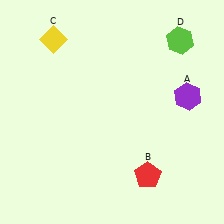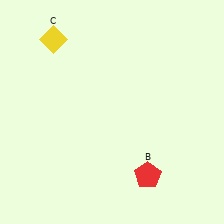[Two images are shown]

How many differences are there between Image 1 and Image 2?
There are 2 differences between the two images.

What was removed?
The purple hexagon (A), the lime hexagon (D) were removed in Image 2.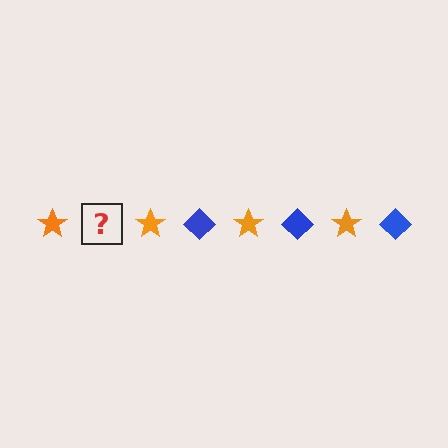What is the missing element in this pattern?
The missing element is a blue diamond.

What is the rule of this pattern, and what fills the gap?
The rule is that the pattern alternates between orange star and blue diamond. The gap should be filled with a blue diamond.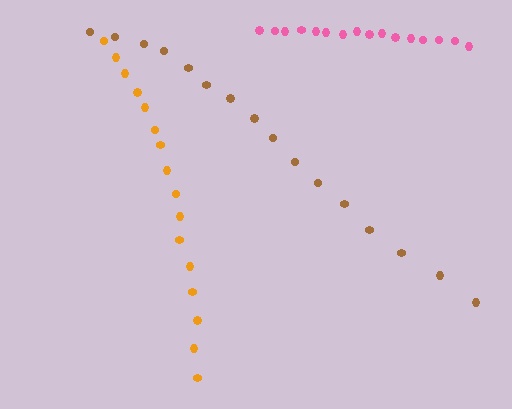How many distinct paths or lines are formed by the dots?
There are 3 distinct paths.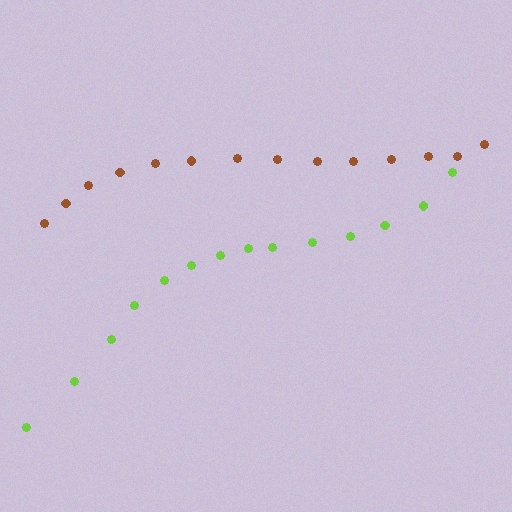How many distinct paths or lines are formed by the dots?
There are 2 distinct paths.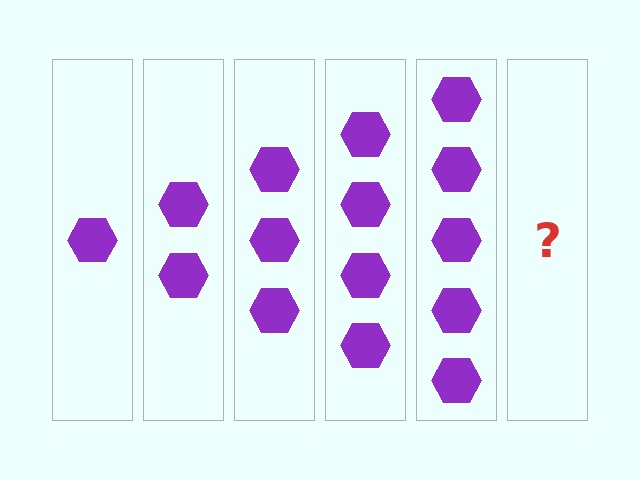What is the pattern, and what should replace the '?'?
The pattern is that each step adds one more hexagon. The '?' should be 6 hexagons.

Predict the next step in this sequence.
The next step is 6 hexagons.